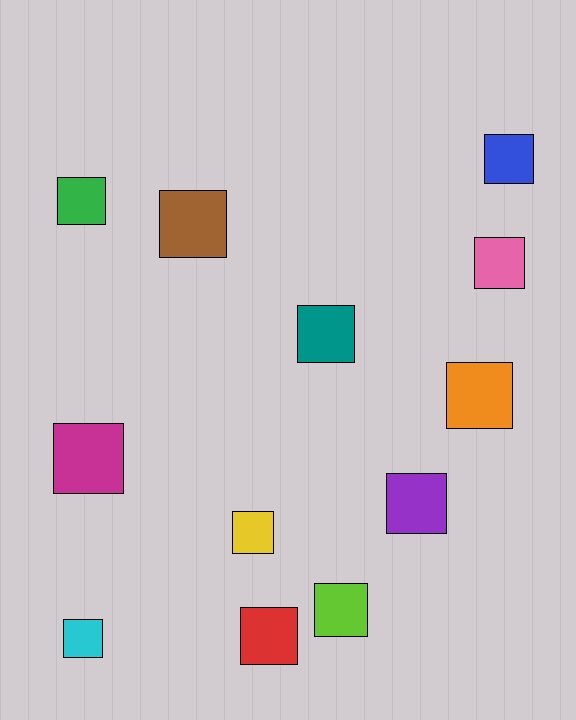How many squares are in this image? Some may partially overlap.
There are 12 squares.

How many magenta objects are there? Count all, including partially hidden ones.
There is 1 magenta object.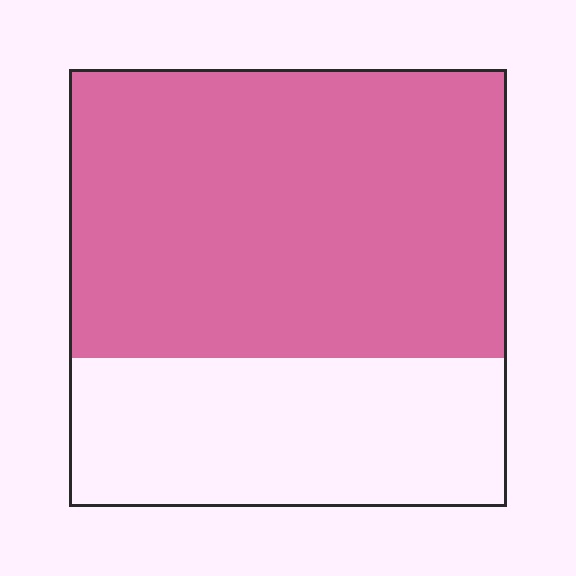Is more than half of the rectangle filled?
Yes.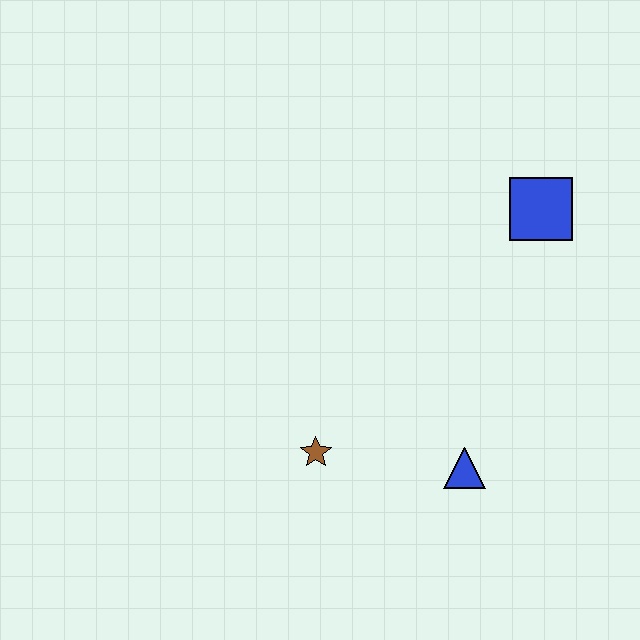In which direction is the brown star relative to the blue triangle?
The brown star is to the left of the blue triangle.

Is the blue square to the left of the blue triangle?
No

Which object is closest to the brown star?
The blue triangle is closest to the brown star.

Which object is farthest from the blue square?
The brown star is farthest from the blue square.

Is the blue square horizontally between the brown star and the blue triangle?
No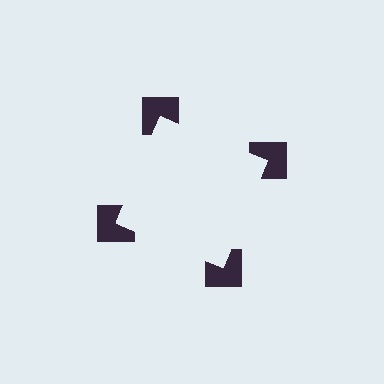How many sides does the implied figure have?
4 sides.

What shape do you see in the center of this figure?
An illusory square — its edges are inferred from the aligned wedge cuts in the notched squares, not physically drawn.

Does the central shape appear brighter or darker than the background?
It typically appears slightly brighter than the background, even though no actual brightness change is drawn.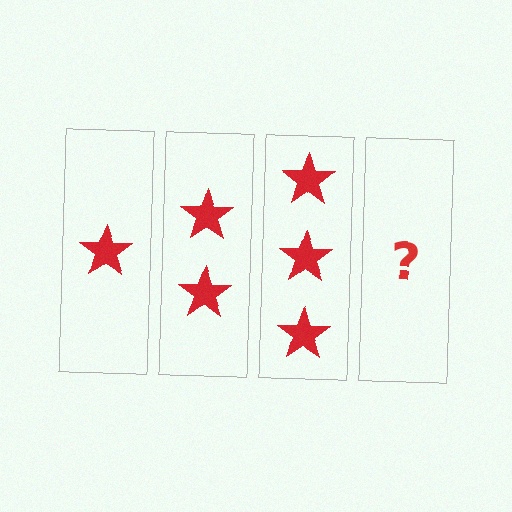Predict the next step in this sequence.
The next step is 4 stars.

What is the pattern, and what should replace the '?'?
The pattern is that each step adds one more star. The '?' should be 4 stars.